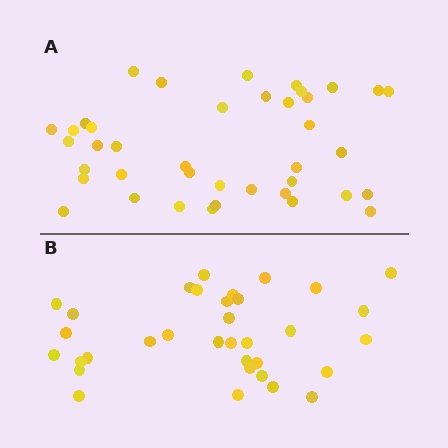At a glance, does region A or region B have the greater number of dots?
Region A (the top region) has more dots.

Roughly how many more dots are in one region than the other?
Region A has about 6 more dots than region B.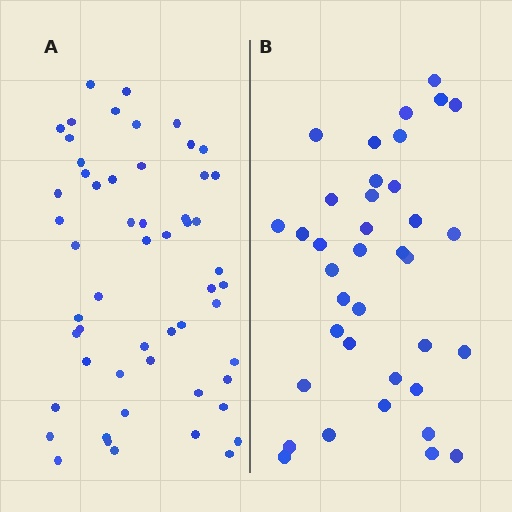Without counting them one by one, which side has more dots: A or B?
Region A (the left region) has more dots.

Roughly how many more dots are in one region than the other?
Region A has approximately 20 more dots than region B.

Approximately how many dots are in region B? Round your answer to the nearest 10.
About 40 dots. (The exact count is 37, which rounds to 40.)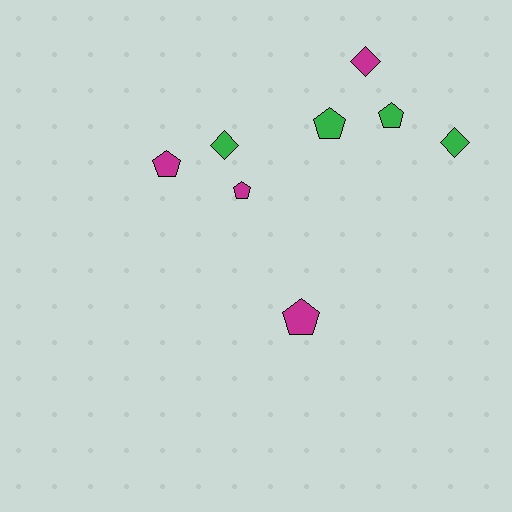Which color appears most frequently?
Magenta, with 4 objects.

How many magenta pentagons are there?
There are 3 magenta pentagons.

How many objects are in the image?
There are 8 objects.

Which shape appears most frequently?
Pentagon, with 5 objects.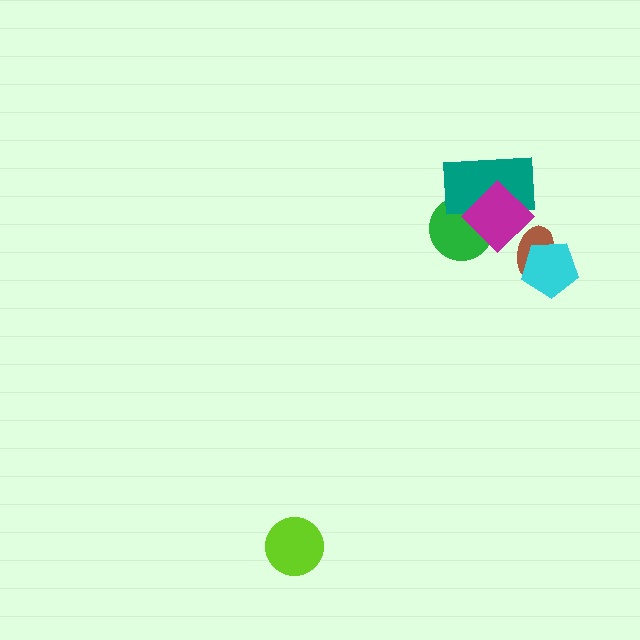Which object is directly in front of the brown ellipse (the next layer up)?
The cyan pentagon is directly in front of the brown ellipse.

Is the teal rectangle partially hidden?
Yes, it is partially covered by another shape.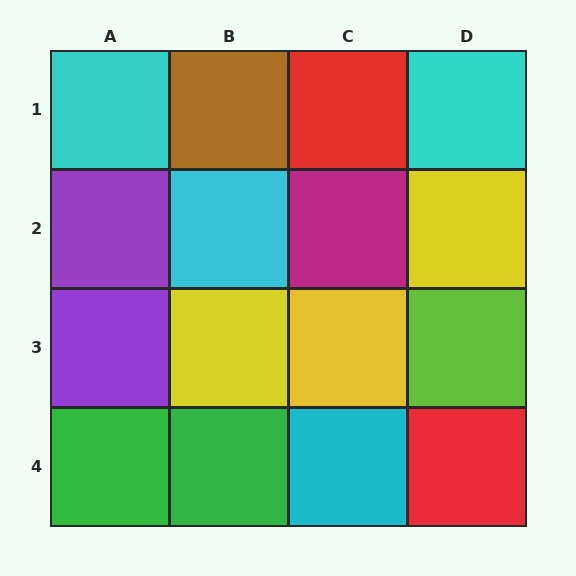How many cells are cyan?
4 cells are cyan.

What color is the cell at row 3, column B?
Yellow.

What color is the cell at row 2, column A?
Purple.